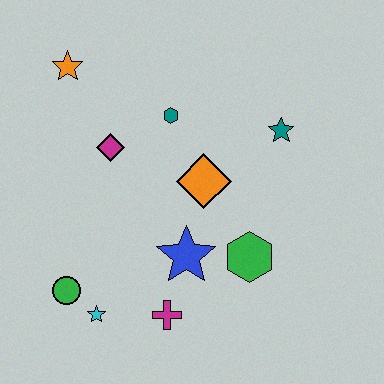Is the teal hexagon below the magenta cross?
No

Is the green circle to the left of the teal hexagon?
Yes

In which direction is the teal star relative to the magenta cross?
The teal star is above the magenta cross.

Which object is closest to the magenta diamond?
The teal hexagon is closest to the magenta diamond.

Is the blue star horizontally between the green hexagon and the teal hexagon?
Yes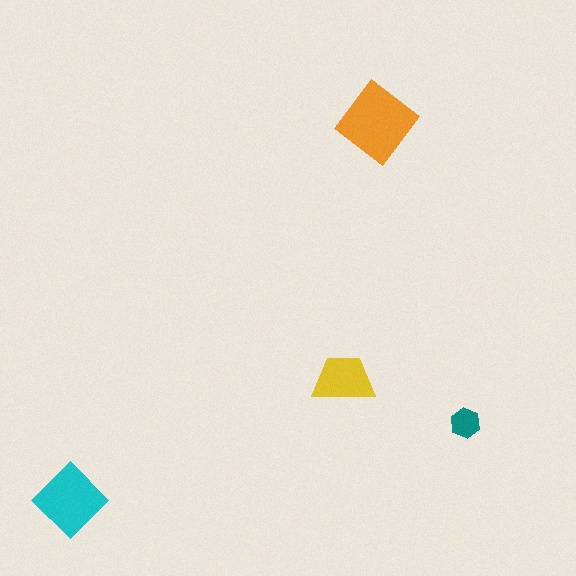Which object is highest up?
The orange diamond is topmost.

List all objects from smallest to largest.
The teal hexagon, the yellow trapezoid, the cyan diamond, the orange diamond.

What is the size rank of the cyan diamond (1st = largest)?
2nd.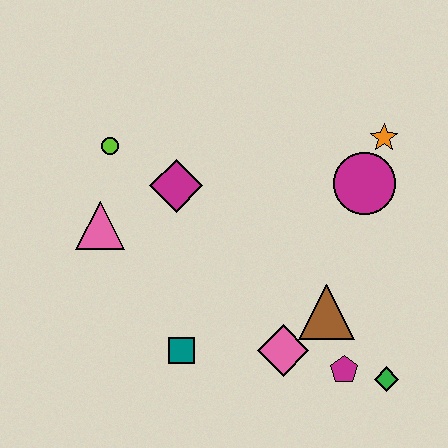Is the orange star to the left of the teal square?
No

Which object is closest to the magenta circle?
The orange star is closest to the magenta circle.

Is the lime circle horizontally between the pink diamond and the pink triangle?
Yes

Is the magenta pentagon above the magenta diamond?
No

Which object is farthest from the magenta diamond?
The green diamond is farthest from the magenta diamond.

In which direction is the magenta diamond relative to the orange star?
The magenta diamond is to the left of the orange star.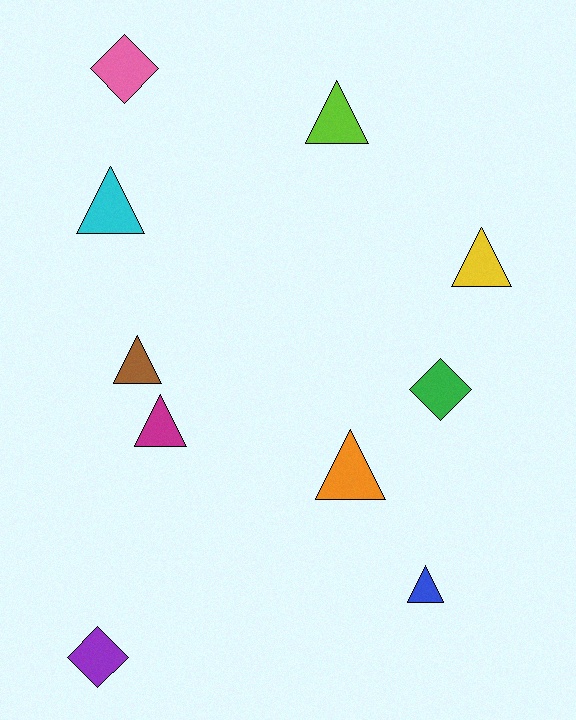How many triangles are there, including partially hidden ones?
There are 7 triangles.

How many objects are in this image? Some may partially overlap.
There are 10 objects.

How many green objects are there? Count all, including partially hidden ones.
There is 1 green object.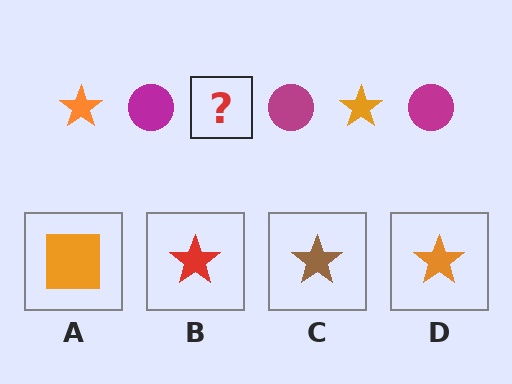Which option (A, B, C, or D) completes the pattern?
D.